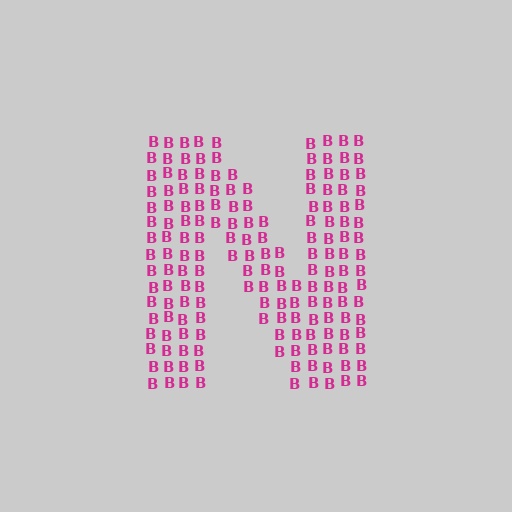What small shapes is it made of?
It is made of small letter B's.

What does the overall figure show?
The overall figure shows the letter N.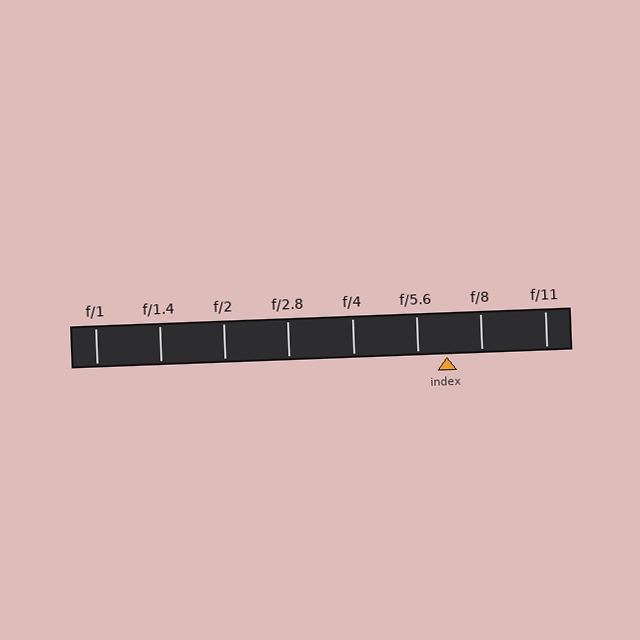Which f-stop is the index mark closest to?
The index mark is closest to f/5.6.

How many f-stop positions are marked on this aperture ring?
There are 8 f-stop positions marked.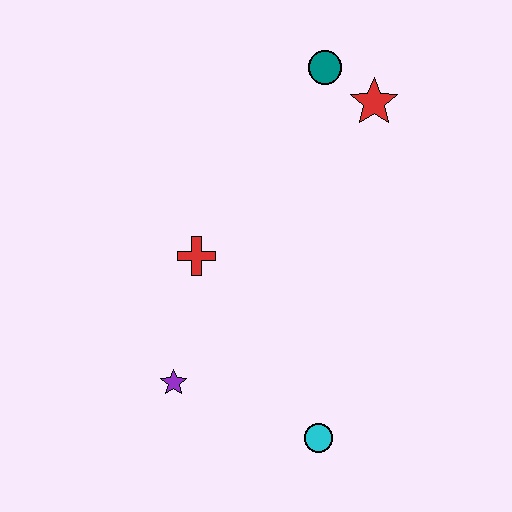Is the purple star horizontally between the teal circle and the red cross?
No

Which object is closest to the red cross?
The purple star is closest to the red cross.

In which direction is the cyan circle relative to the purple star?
The cyan circle is to the right of the purple star.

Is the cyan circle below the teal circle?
Yes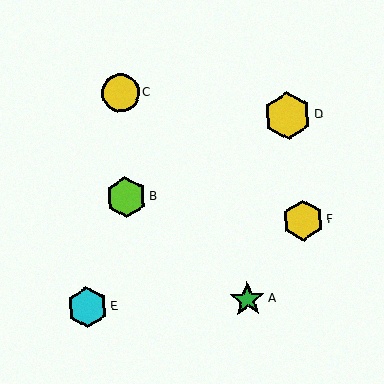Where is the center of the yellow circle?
The center of the yellow circle is at (120, 93).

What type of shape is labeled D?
Shape D is a yellow hexagon.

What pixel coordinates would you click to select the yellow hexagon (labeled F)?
Click at (303, 220) to select the yellow hexagon F.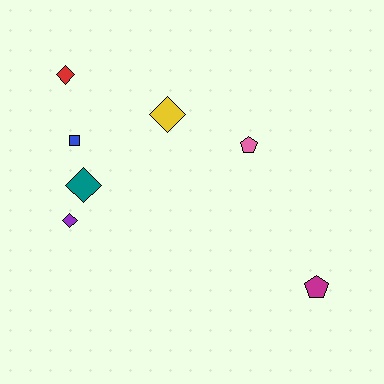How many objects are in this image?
There are 7 objects.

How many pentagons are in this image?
There are 2 pentagons.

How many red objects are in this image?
There is 1 red object.